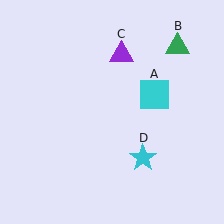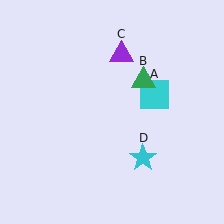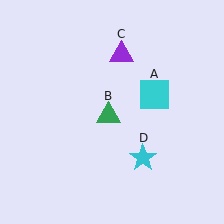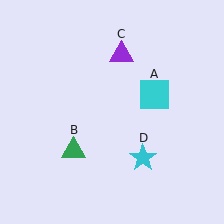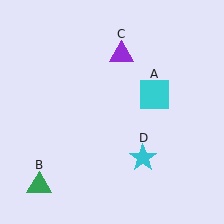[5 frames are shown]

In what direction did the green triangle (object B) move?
The green triangle (object B) moved down and to the left.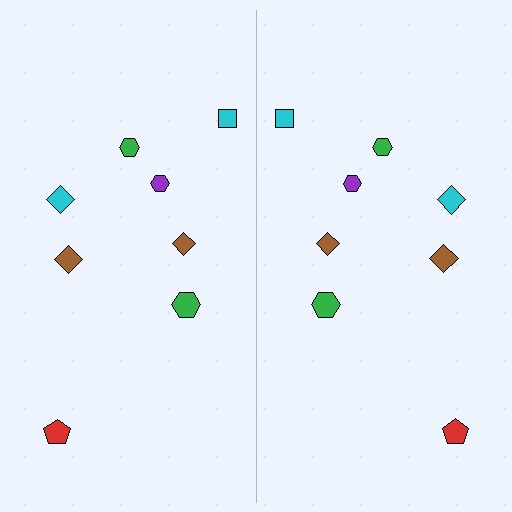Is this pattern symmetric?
Yes, this pattern has bilateral (reflection) symmetry.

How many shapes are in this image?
There are 16 shapes in this image.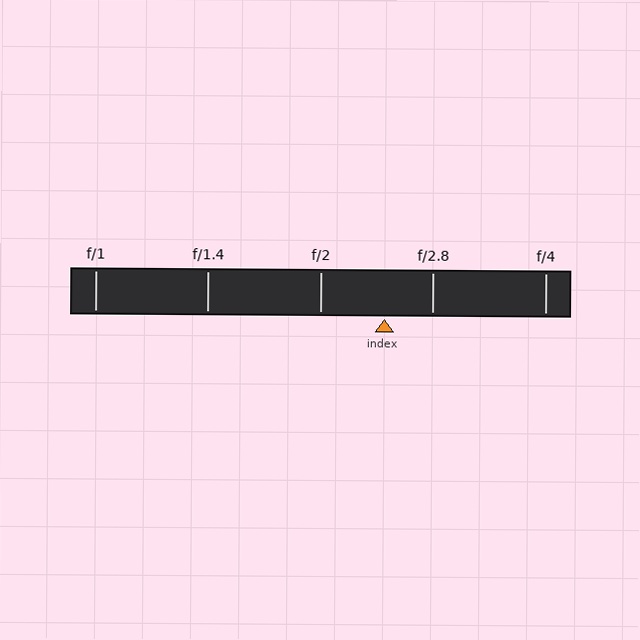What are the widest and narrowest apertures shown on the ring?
The widest aperture shown is f/1 and the narrowest is f/4.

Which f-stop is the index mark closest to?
The index mark is closest to f/2.8.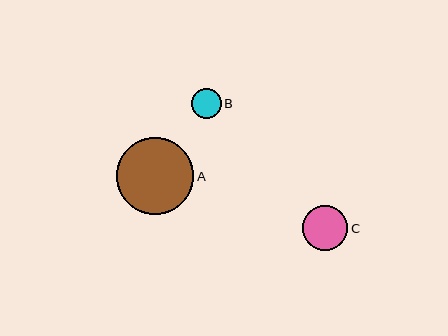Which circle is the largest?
Circle A is the largest with a size of approximately 77 pixels.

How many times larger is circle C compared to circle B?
Circle C is approximately 1.5 times the size of circle B.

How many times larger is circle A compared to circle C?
Circle A is approximately 1.7 times the size of circle C.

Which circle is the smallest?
Circle B is the smallest with a size of approximately 30 pixels.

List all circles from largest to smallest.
From largest to smallest: A, C, B.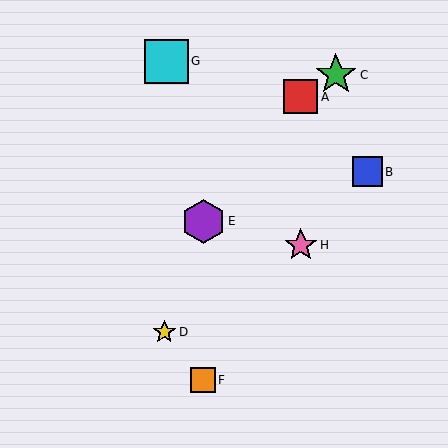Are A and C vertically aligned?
No, A is at x≈301 and C is at x≈336.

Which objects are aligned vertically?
Objects A, H are aligned vertically.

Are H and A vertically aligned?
Yes, both are at x≈301.